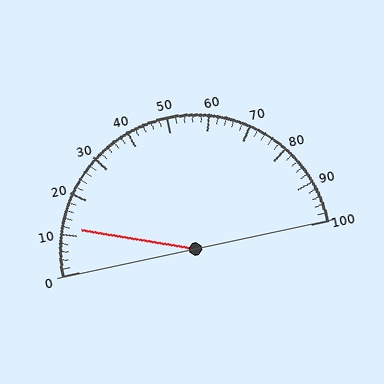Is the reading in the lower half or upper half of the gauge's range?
The reading is in the lower half of the range (0 to 100).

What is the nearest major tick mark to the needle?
The nearest major tick mark is 10.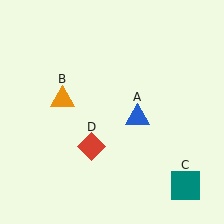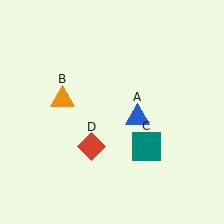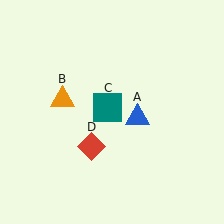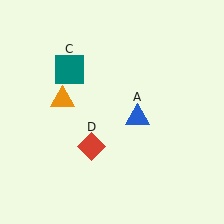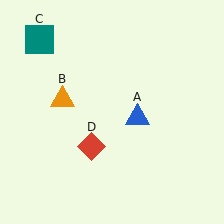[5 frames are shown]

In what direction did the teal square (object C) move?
The teal square (object C) moved up and to the left.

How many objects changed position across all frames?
1 object changed position: teal square (object C).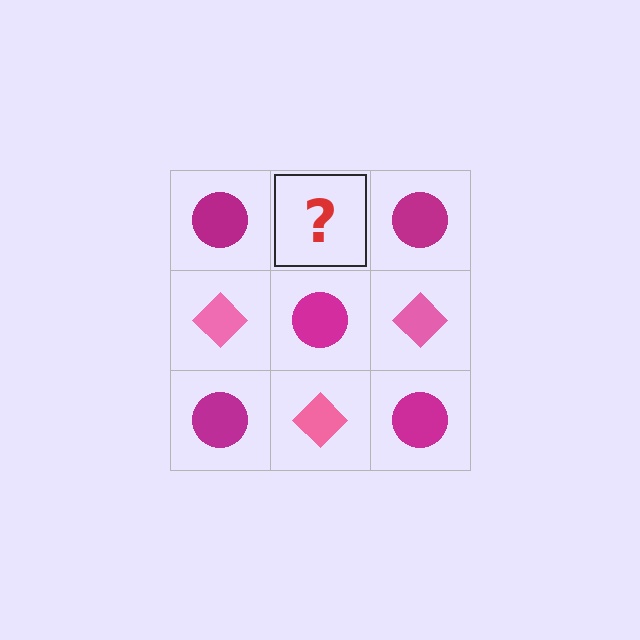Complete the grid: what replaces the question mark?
The question mark should be replaced with a pink diamond.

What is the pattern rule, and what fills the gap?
The rule is that it alternates magenta circle and pink diamond in a checkerboard pattern. The gap should be filled with a pink diamond.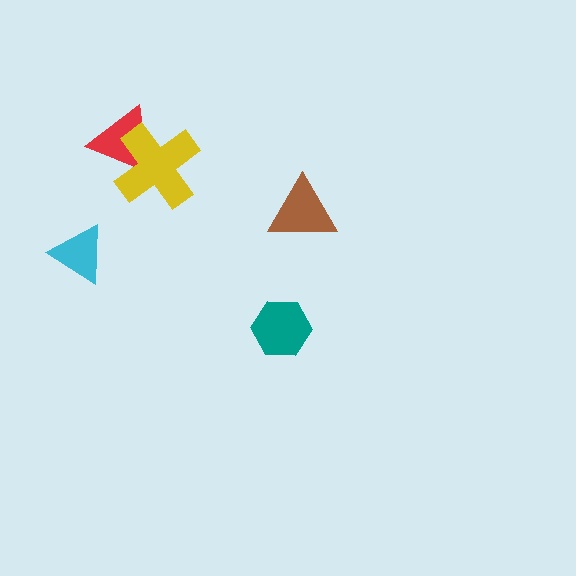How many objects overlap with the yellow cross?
1 object overlaps with the yellow cross.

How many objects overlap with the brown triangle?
0 objects overlap with the brown triangle.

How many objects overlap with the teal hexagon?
0 objects overlap with the teal hexagon.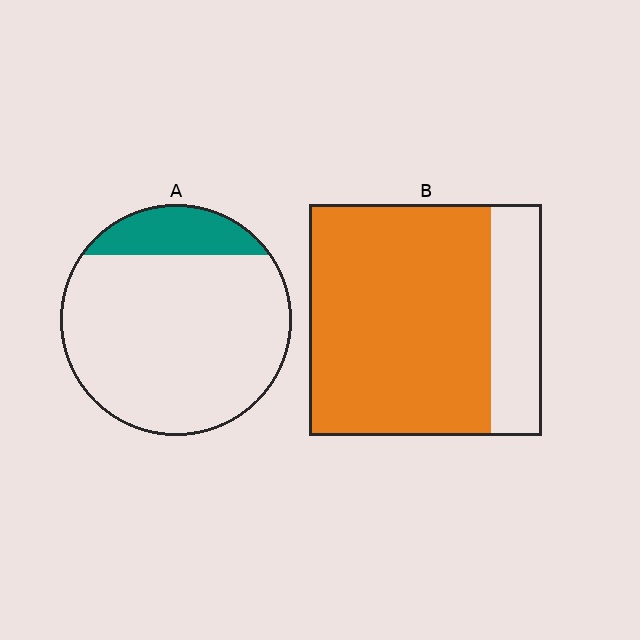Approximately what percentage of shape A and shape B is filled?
A is approximately 15% and B is approximately 80%.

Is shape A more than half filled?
No.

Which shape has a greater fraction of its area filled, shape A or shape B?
Shape B.